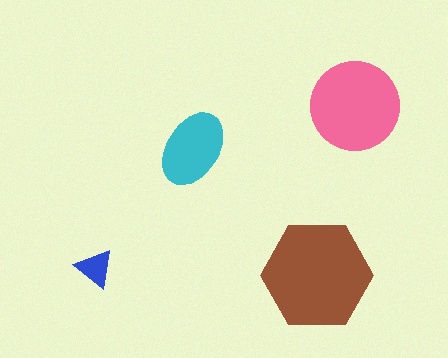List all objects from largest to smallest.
The brown hexagon, the pink circle, the cyan ellipse, the blue triangle.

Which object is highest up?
The pink circle is topmost.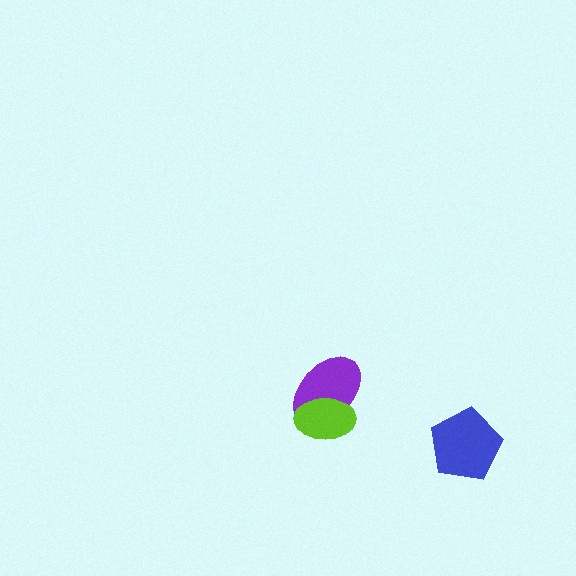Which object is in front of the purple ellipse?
The lime ellipse is in front of the purple ellipse.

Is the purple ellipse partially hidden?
Yes, it is partially covered by another shape.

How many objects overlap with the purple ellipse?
1 object overlaps with the purple ellipse.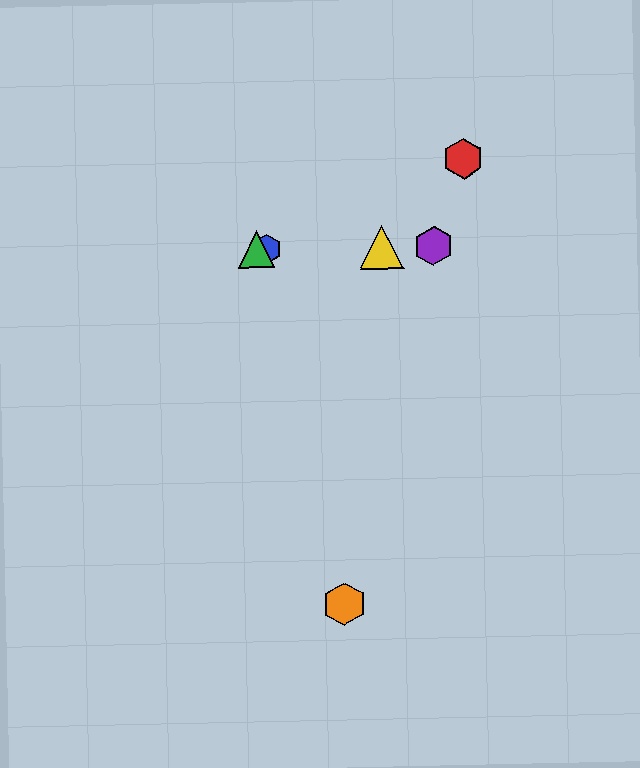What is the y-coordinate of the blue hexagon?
The blue hexagon is at y≈249.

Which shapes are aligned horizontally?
The blue hexagon, the green triangle, the yellow triangle, the purple hexagon are aligned horizontally.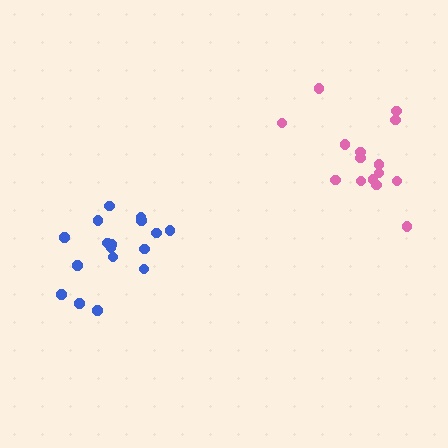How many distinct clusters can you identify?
There are 2 distinct clusters.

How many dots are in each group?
Group 1: 15 dots, Group 2: 17 dots (32 total).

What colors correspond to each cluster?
The clusters are colored: pink, blue.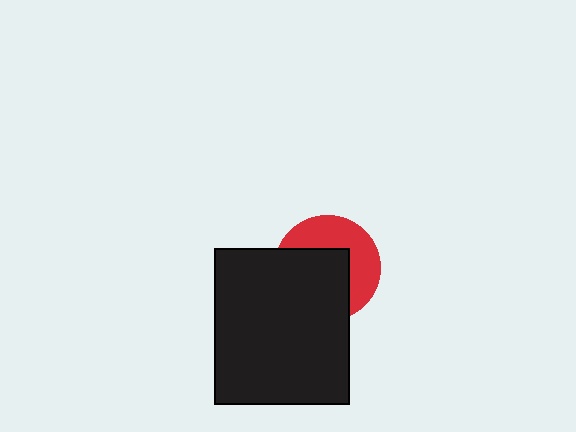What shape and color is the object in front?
The object in front is a black rectangle.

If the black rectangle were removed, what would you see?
You would see the complete red circle.